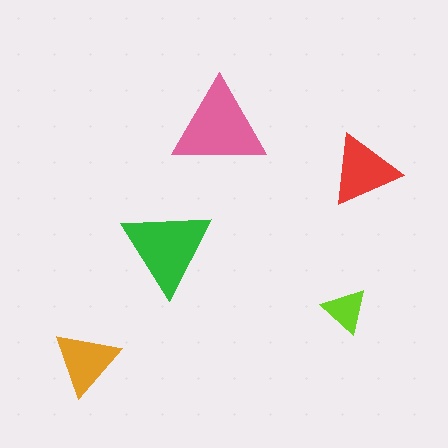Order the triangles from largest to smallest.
the pink one, the green one, the red one, the orange one, the lime one.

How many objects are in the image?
There are 5 objects in the image.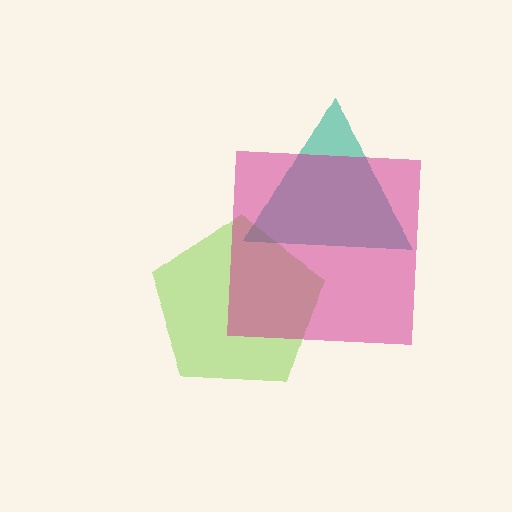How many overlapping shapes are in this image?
There are 3 overlapping shapes in the image.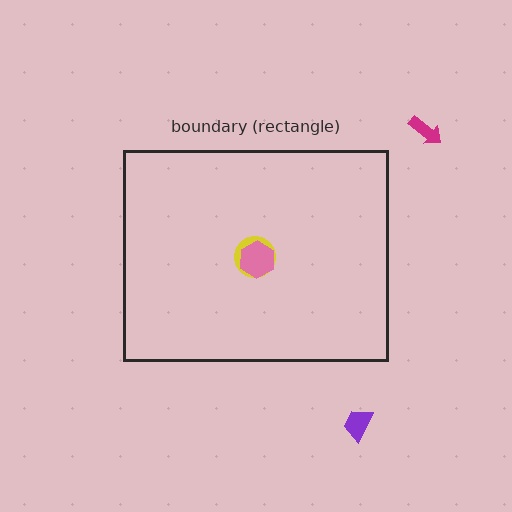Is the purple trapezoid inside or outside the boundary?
Outside.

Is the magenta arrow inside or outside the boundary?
Outside.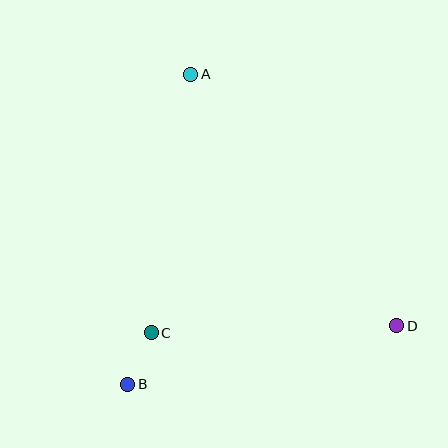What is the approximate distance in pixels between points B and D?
The distance between B and D is approximately 275 pixels.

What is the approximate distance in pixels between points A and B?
The distance between A and B is approximately 316 pixels.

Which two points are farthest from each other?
Points A and D are farthest from each other.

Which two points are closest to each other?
Points B and C are closest to each other.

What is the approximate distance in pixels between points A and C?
The distance between A and C is approximately 261 pixels.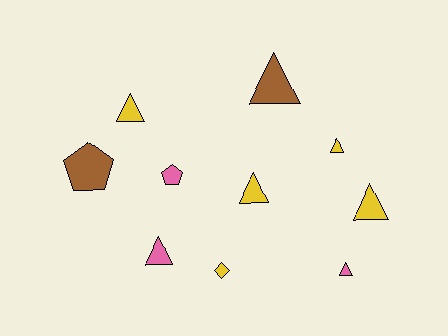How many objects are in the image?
There are 10 objects.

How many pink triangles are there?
There are 2 pink triangles.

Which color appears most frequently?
Yellow, with 5 objects.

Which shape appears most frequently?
Triangle, with 7 objects.